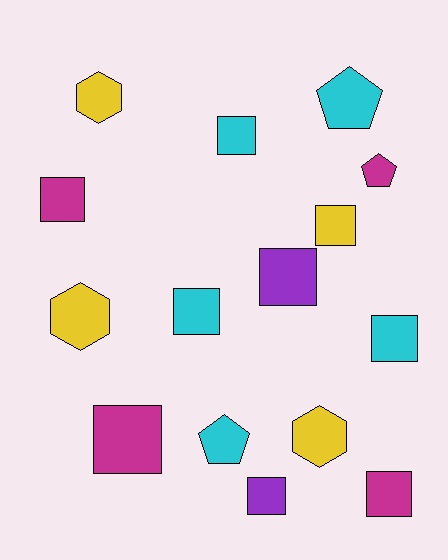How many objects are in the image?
There are 15 objects.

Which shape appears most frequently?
Square, with 9 objects.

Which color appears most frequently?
Cyan, with 5 objects.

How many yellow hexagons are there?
There are 3 yellow hexagons.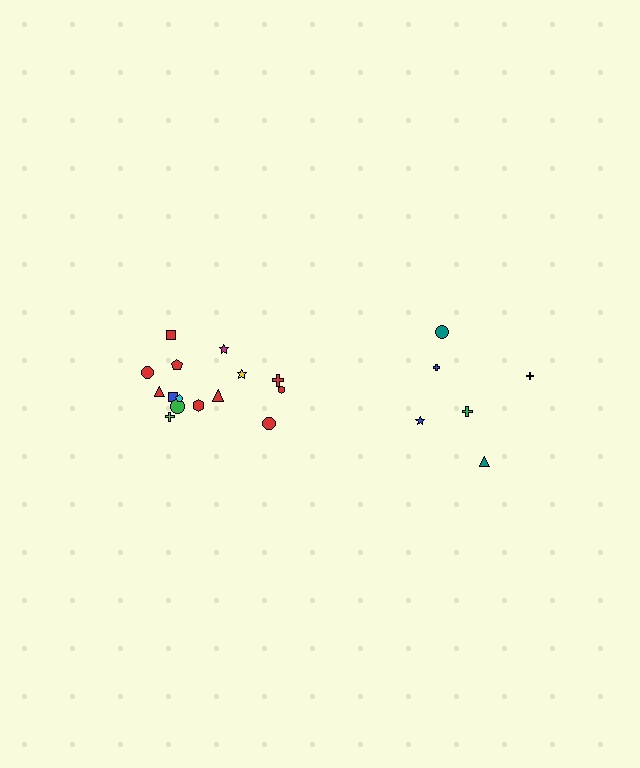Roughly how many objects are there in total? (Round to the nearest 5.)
Roughly 20 objects in total.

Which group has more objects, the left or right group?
The left group.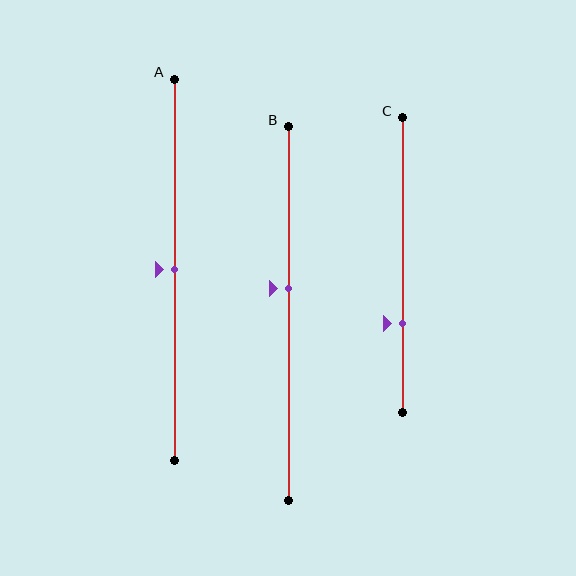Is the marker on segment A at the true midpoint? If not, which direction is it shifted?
Yes, the marker on segment A is at the true midpoint.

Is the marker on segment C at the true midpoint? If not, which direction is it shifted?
No, the marker on segment C is shifted downward by about 20% of the segment length.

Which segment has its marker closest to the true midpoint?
Segment A has its marker closest to the true midpoint.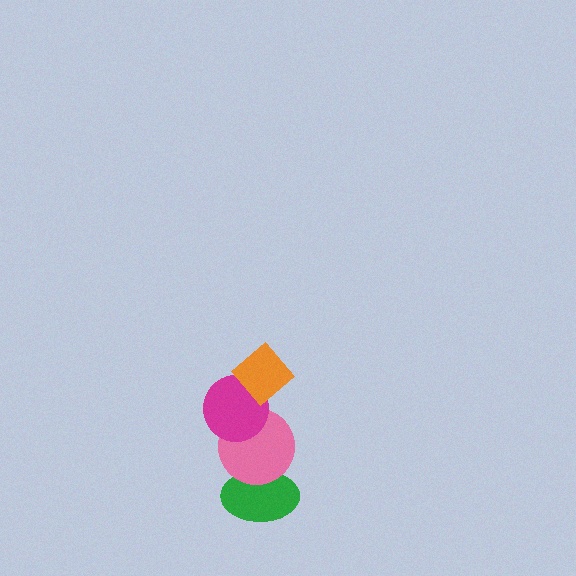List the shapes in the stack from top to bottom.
From top to bottom: the orange diamond, the magenta circle, the pink circle, the green ellipse.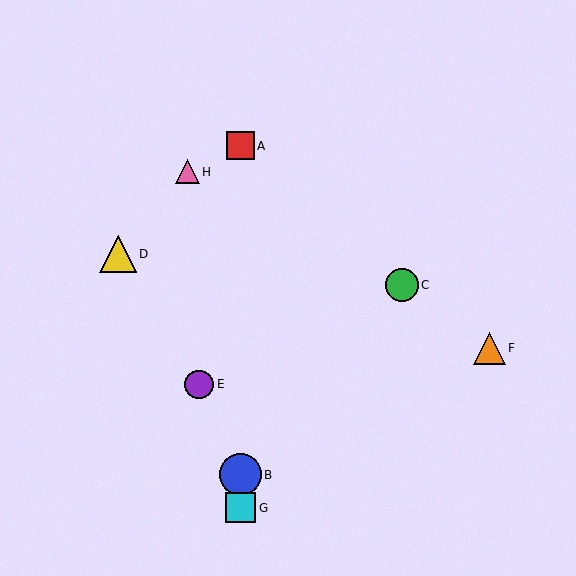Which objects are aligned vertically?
Objects A, B, G are aligned vertically.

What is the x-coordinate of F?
Object F is at x≈489.